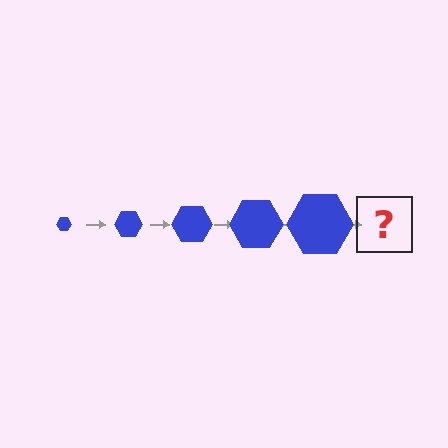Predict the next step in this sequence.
The next step is a blue hexagon, larger than the previous one.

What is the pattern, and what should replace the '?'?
The pattern is that the hexagon gets progressively larger each step. The '?' should be a blue hexagon, larger than the previous one.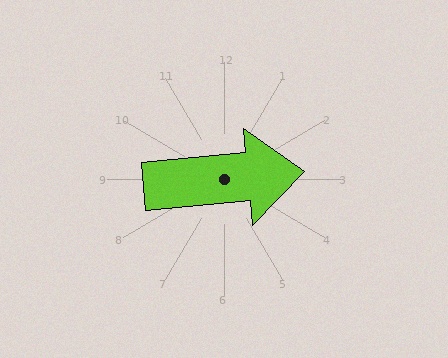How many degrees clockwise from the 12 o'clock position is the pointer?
Approximately 85 degrees.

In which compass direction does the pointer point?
East.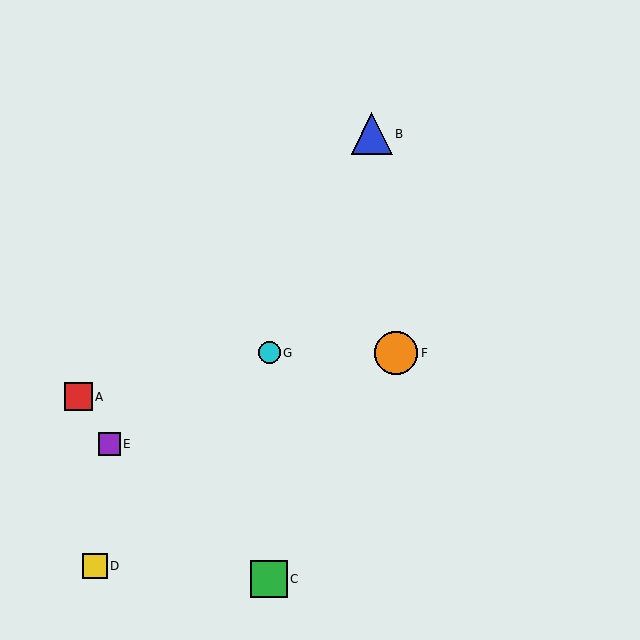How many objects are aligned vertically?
2 objects (C, G) are aligned vertically.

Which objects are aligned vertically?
Objects C, G are aligned vertically.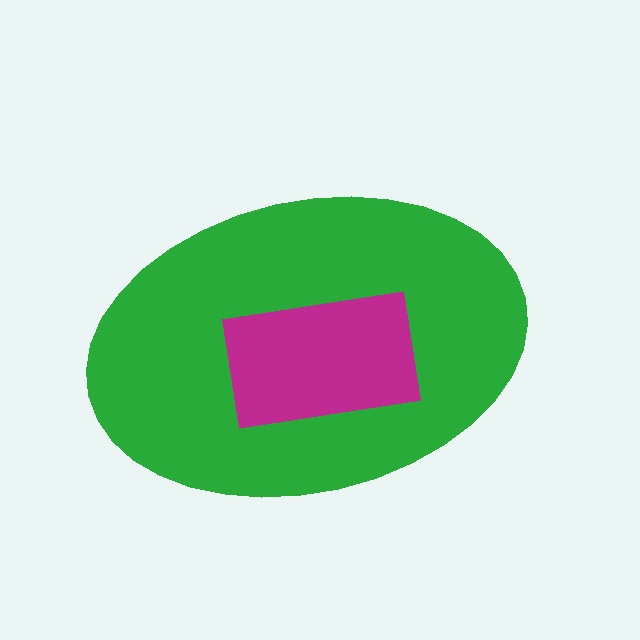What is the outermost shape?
The green ellipse.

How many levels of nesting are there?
2.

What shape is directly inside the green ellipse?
The magenta rectangle.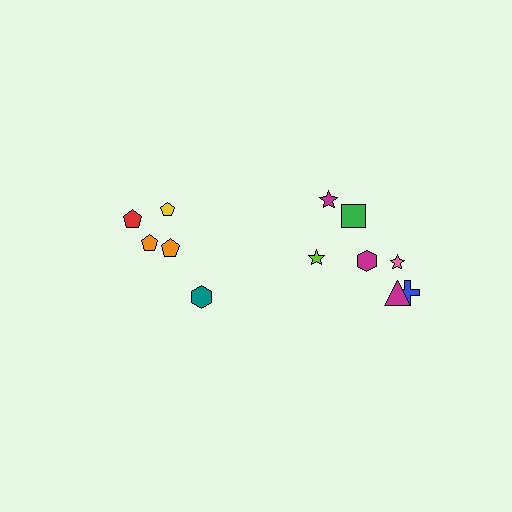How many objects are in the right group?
There are 7 objects.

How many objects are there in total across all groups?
There are 12 objects.